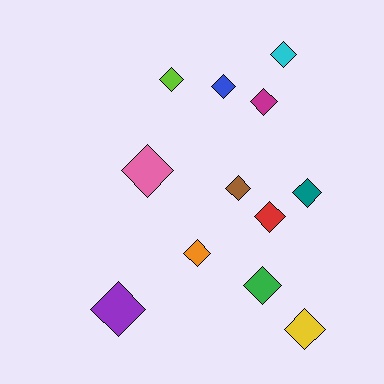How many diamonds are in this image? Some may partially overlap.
There are 12 diamonds.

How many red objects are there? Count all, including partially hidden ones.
There is 1 red object.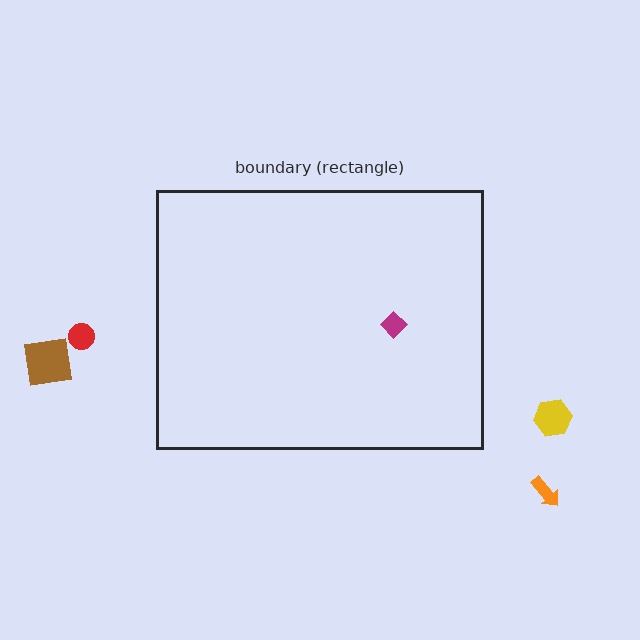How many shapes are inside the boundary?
1 inside, 4 outside.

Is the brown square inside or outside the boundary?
Outside.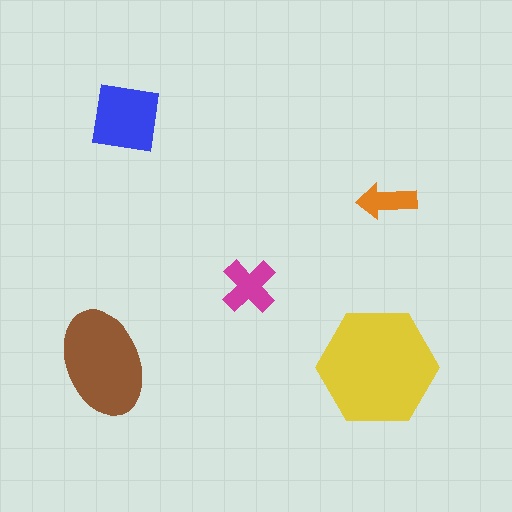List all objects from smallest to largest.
The orange arrow, the magenta cross, the blue square, the brown ellipse, the yellow hexagon.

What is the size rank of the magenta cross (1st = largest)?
4th.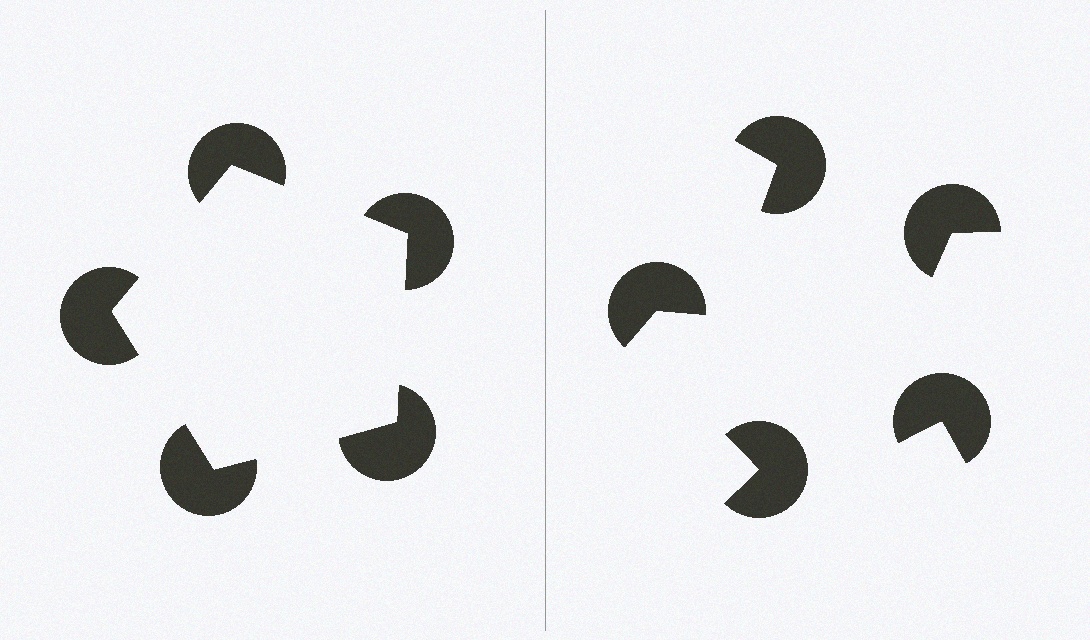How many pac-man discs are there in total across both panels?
10 — 5 on each side.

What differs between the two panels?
The pac-man discs are positioned identically on both sides; only the wedge orientations differ. On the left they align to a pentagon; on the right they are misaligned.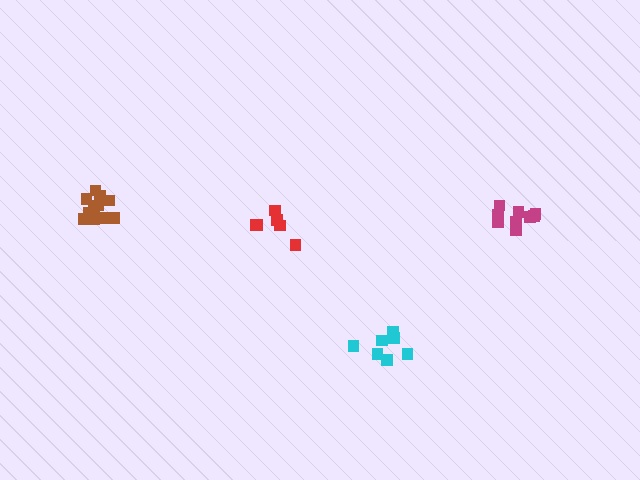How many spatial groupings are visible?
There are 4 spatial groupings.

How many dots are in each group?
Group 1: 6 dots, Group 2: 9 dots, Group 3: 7 dots, Group 4: 11 dots (33 total).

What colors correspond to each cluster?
The clusters are colored: red, magenta, cyan, brown.